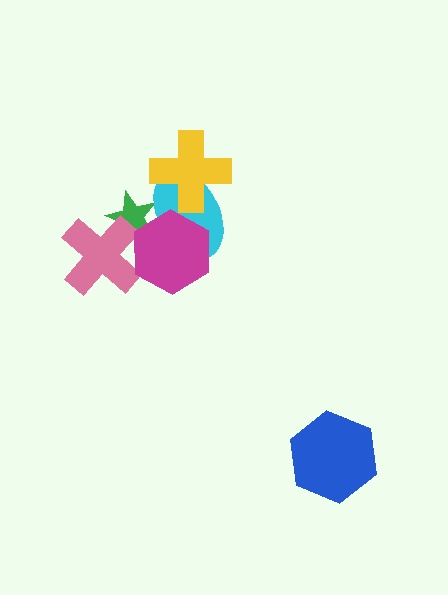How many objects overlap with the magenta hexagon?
3 objects overlap with the magenta hexagon.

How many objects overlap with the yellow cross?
1 object overlaps with the yellow cross.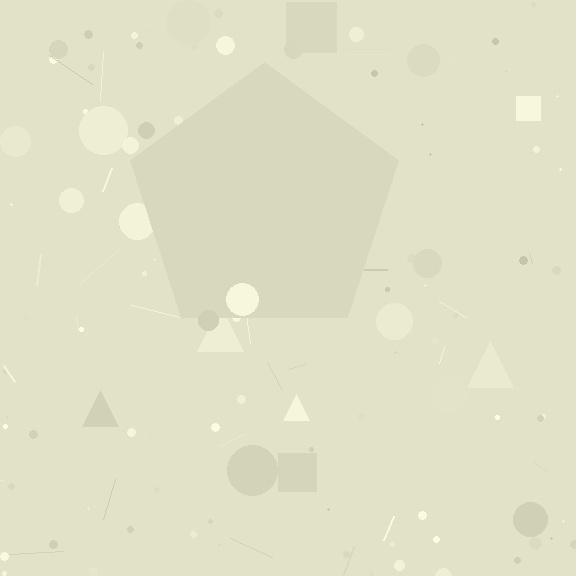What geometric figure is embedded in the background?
A pentagon is embedded in the background.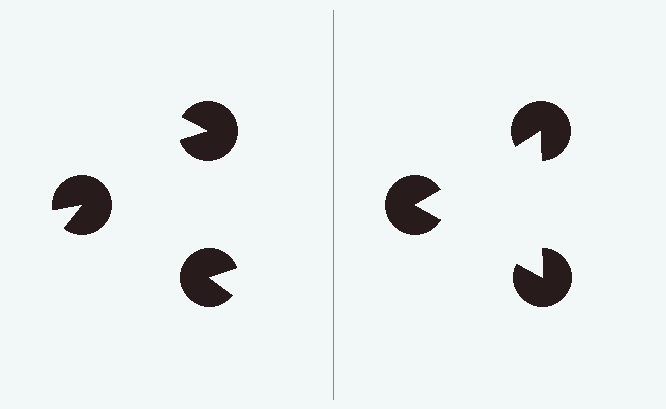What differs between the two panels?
The pac-man discs are positioned identically on both sides; only the wedge orientations differ. On the right they align to a triangle; on the left they are misaligned.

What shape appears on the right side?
An illusory triangle.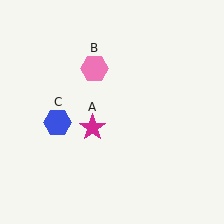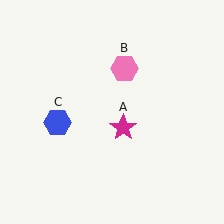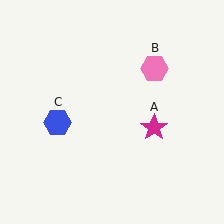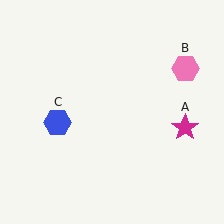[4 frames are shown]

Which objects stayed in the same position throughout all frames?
Blue hexagon (object C) remained stationary.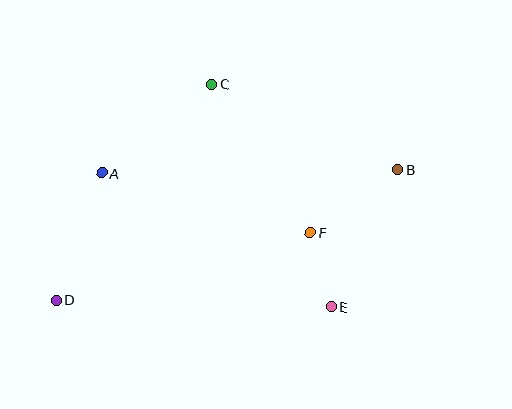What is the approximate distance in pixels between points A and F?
The distance between A and F is approximately 217 pixels.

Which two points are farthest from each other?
Points B and D are farthest from each other.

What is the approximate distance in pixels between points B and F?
The distance between B and F is approximately 108 pixels.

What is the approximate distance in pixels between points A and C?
The distance between A and C is approximately 141 pixels.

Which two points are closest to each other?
Points E and F are closest to each other.